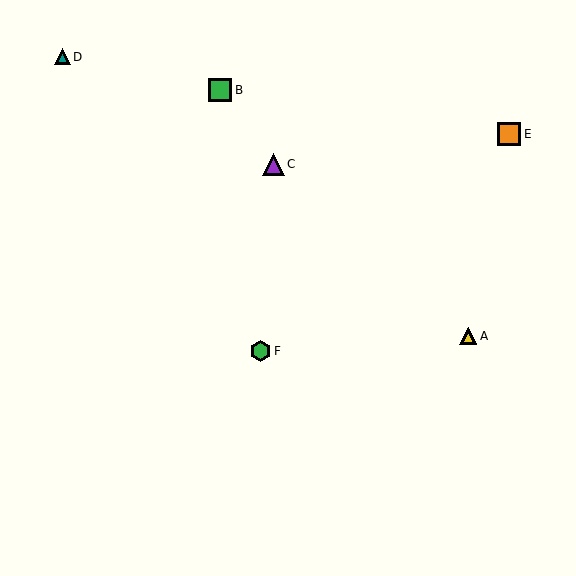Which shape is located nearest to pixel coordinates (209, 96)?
The green square (labeled B) at (220, 90) is nearest to that location.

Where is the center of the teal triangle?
The center of the teal triangle is at (62, 57).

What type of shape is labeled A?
Shape A is a yellow triangle.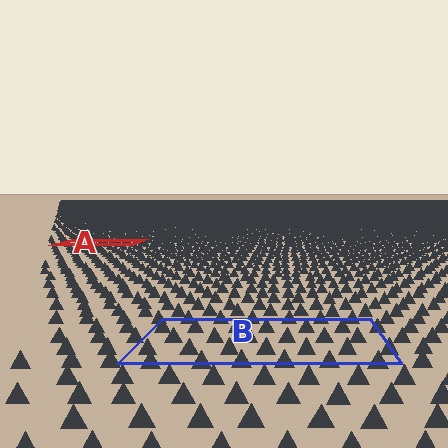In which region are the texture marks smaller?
The texture marks are smaller in region A, because it is farther away.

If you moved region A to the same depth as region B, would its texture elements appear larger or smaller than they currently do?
They would appear larger. At a closer depth, the same texture elements are projected at a bigger on-screen size.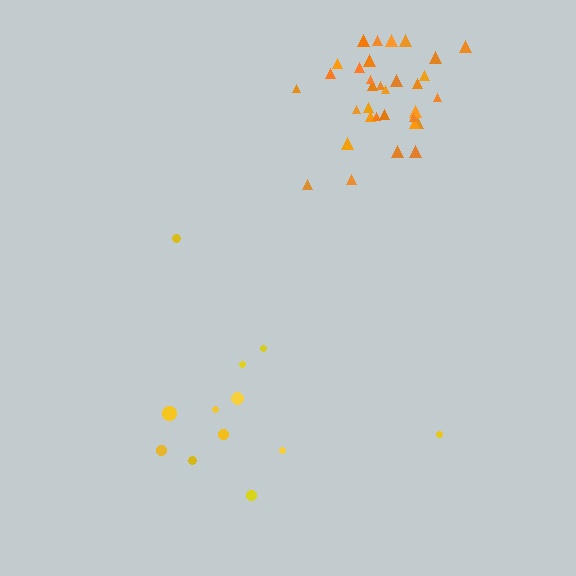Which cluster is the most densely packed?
Orange.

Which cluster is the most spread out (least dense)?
Yellow.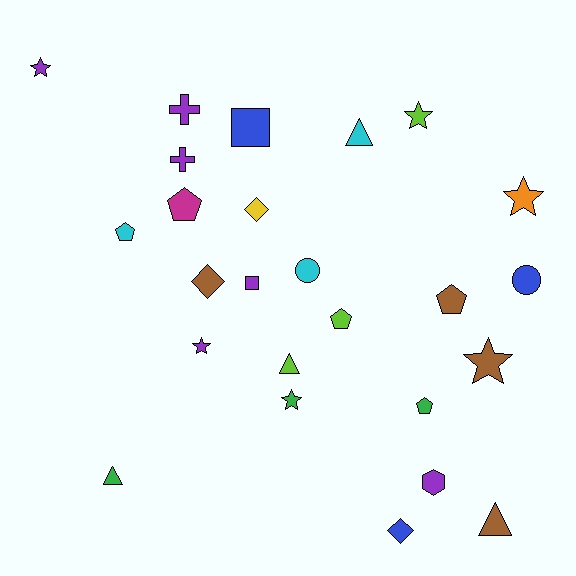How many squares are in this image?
There are 2 squares.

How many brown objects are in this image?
There are 4 brown objects.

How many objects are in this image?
There are 25 objects.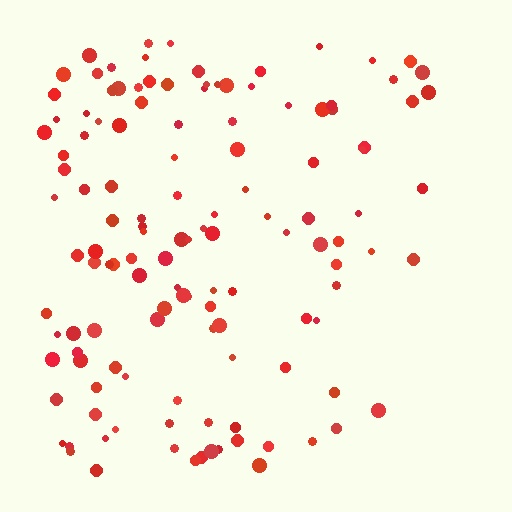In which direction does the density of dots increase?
From right to left, with the left side densest.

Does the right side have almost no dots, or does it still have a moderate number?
Still a moderate number, just noticeably fewer than the left.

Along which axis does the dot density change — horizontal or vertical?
Horizontal.